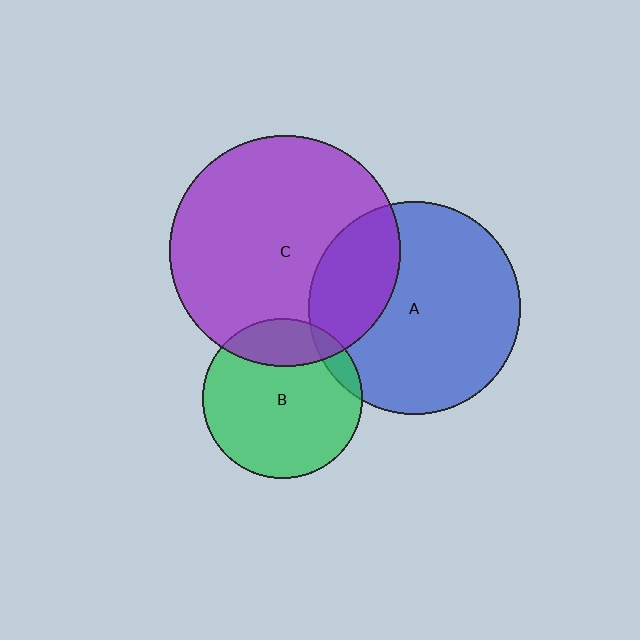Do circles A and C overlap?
Yes.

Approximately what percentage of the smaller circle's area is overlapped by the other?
Approximately 25%.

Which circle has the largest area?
Circle C (purple).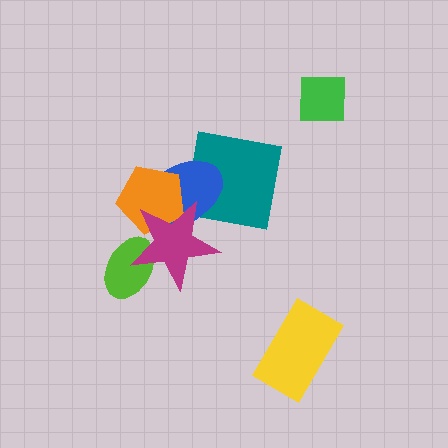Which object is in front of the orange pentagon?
The magenta star is in front of the orange pentagon.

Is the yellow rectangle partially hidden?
No, no other shape covers it.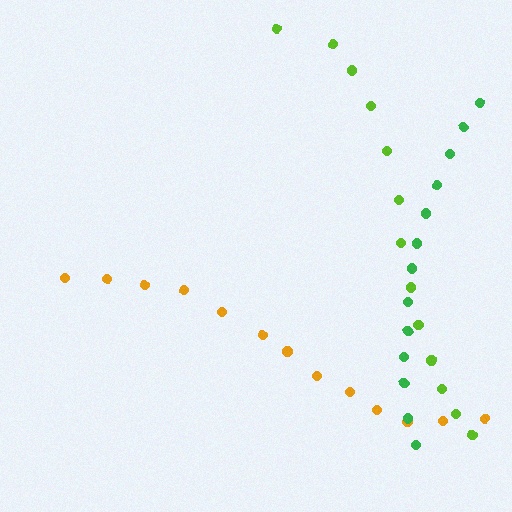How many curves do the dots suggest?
There are 3 distinct paths.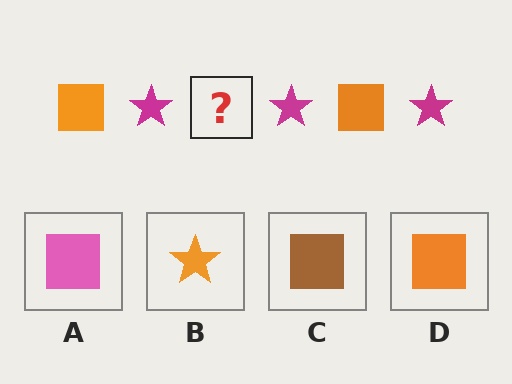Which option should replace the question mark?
Option D.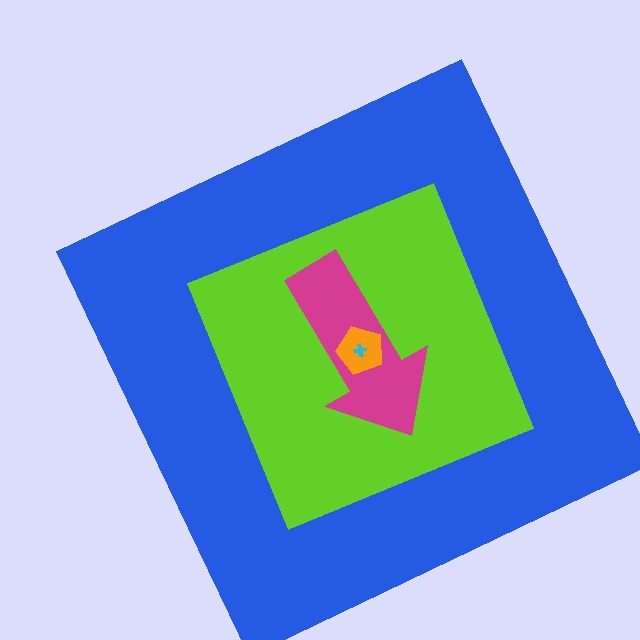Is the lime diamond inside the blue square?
Yes.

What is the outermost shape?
The blue square.